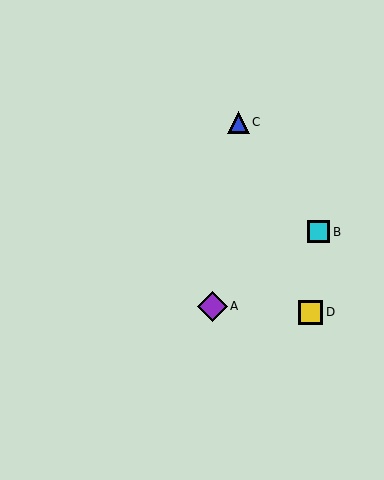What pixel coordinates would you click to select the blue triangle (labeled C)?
Click at (238, 122) to select the blue triangle C.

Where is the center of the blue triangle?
The center of the blue triangle is at (238, 122).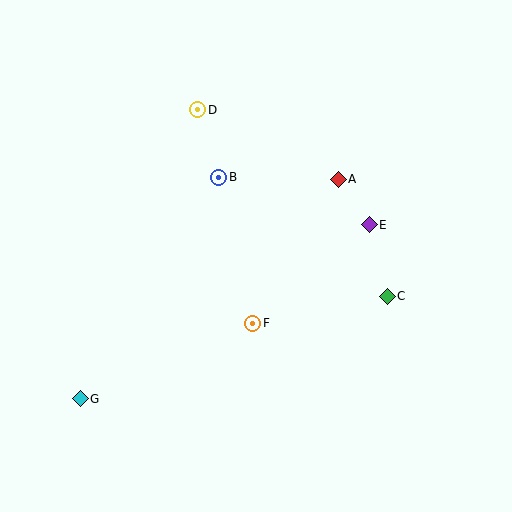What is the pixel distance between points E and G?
The distance between E and G is 337 pixels.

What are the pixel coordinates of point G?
Point G is at (80, 399).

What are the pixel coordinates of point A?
Point A is at (338, 179).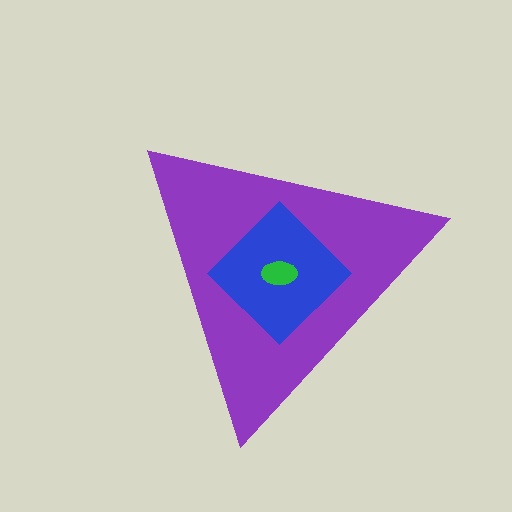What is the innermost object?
The green ellipse.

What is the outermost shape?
The purple triangle.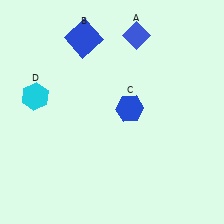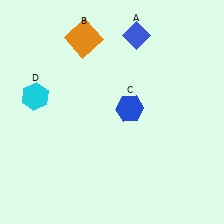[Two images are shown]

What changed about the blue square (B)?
In Image 1, B is blue. In Image 2, it changed to orange.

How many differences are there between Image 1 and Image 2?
There is 1 difference between the two images.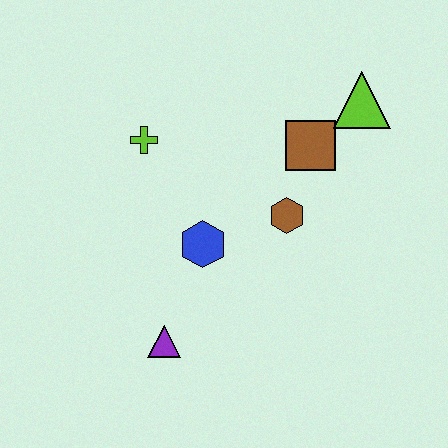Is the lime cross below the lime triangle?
Yes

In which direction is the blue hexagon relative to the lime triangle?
The blue hexagon is to the left of the lime triangle.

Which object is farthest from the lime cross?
The lime triangle is farthest from the lime cross.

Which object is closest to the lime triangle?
The brown square is closest to the lime triangle.